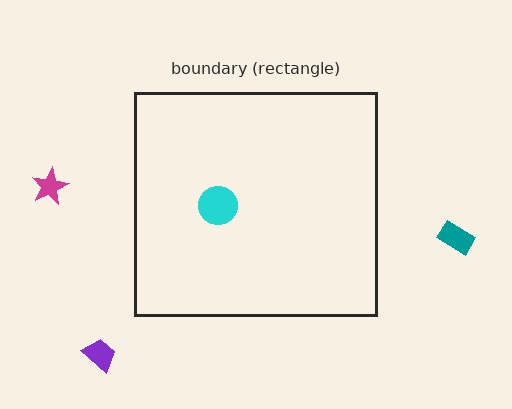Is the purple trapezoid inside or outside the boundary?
Outside.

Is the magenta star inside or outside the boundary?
Outside.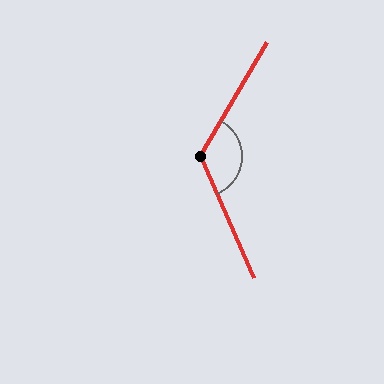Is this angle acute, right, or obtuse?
It is obtuse.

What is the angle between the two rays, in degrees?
Approximately 126 degrees.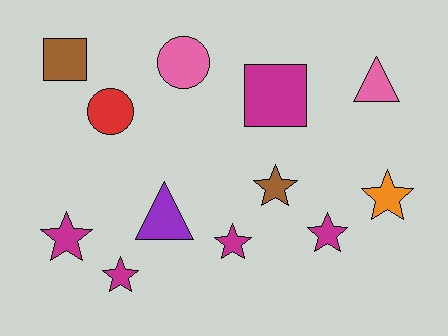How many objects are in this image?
There are 12 objects.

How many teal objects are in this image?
There are no teal objects.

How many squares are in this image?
There are 2 squares.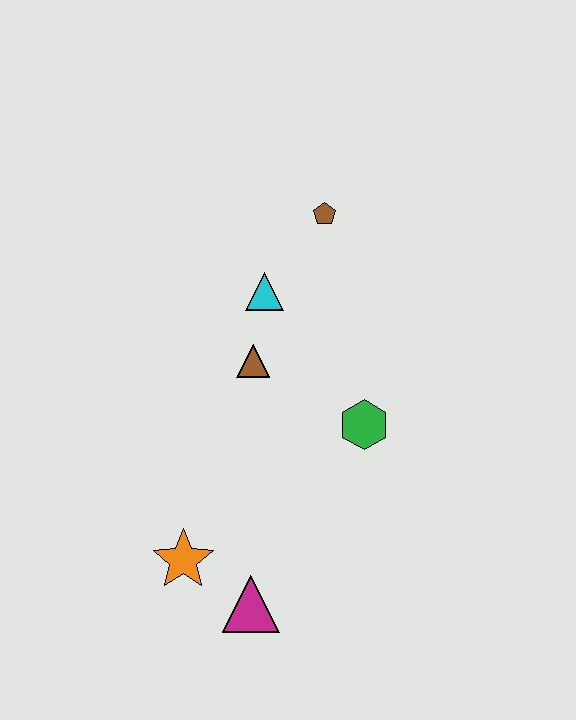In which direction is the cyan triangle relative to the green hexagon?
The cyan triangle is above the green hexagon.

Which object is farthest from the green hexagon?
The orange star is farthest from the green hexagon.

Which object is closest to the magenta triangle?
The orange star is closest to the magenta triangle.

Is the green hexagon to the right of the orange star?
Yes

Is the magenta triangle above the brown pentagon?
No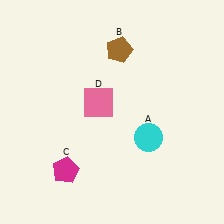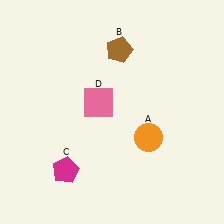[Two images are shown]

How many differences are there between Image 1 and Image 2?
There is 1 difference between the two images.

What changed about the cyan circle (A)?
In Image 1, A is cyan. In Image 2, it changed to orange.